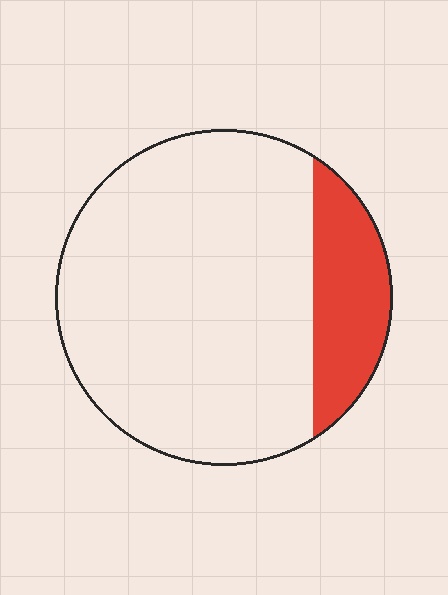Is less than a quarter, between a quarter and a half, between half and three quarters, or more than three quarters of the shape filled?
Less than a quarter.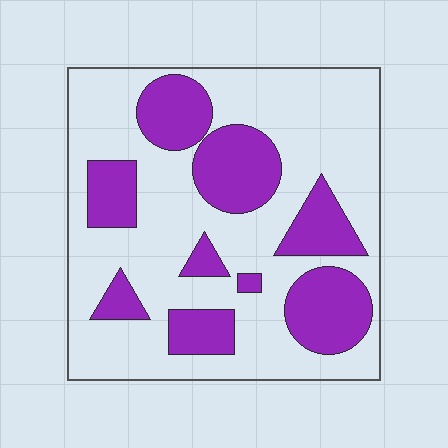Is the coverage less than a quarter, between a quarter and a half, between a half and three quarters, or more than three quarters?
Between a quarter and a half.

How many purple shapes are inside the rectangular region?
9.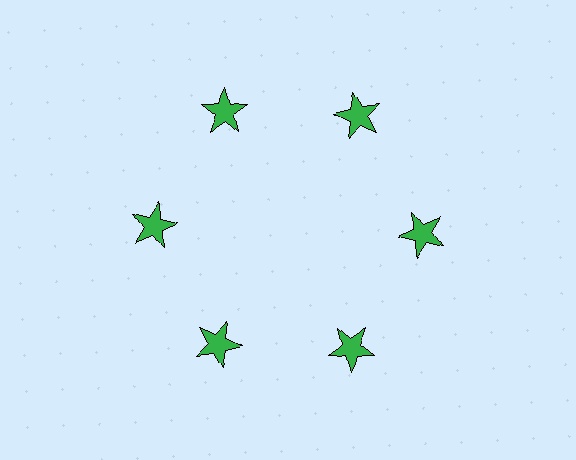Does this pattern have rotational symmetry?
Yes, this pattern has 6-fold rotational symmetry. It looks the same after rotating 60 degrees around the center.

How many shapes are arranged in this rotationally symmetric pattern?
There are 6 shapes, arranged in 6 groups of 1.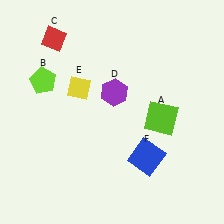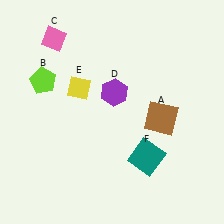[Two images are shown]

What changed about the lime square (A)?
In Image 1, A is lime. In Image 2, it changed to brown.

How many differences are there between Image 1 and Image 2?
There are 3 differences between the two images.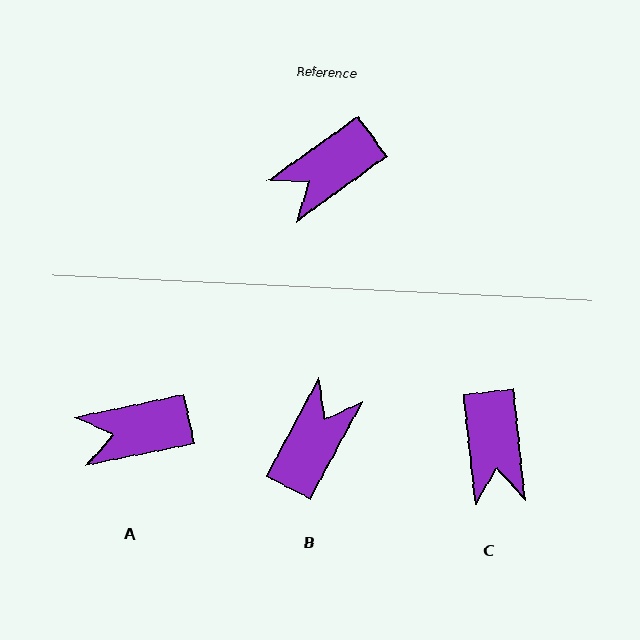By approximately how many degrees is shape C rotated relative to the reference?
Approximately 60 degrees counter-clockwise.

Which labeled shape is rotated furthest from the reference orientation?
B, about 154 degrees away.